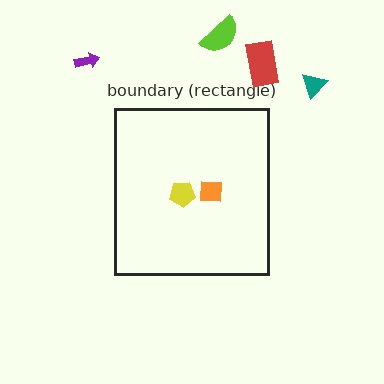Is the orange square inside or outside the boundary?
Inside.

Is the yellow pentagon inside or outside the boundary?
Inside.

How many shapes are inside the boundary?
2 inside, 4 outside.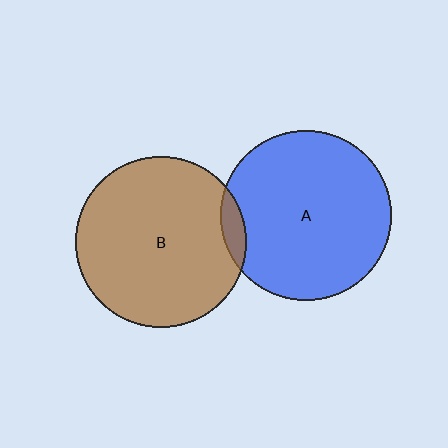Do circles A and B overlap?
Yes.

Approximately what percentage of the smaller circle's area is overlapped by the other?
Approximately 5%.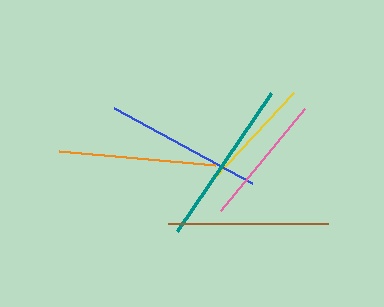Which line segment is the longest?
The teal line is the longest at approximately 167 pixels.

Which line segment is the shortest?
The yellow line is the shortest at approximately 118 pixels.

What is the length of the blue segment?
The blue segment is approximately 157 pixels long.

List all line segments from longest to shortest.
From longest to shortest: teal, brown, orange, blue, pink, yellow.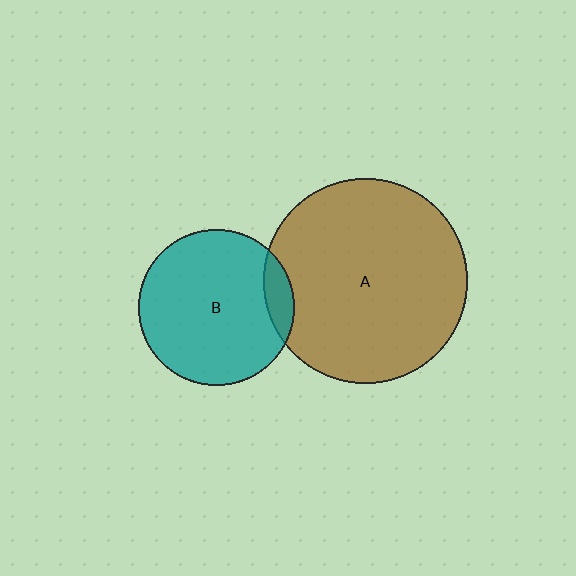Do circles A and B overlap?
Yes.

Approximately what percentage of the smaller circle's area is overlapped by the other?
Approximately 10%.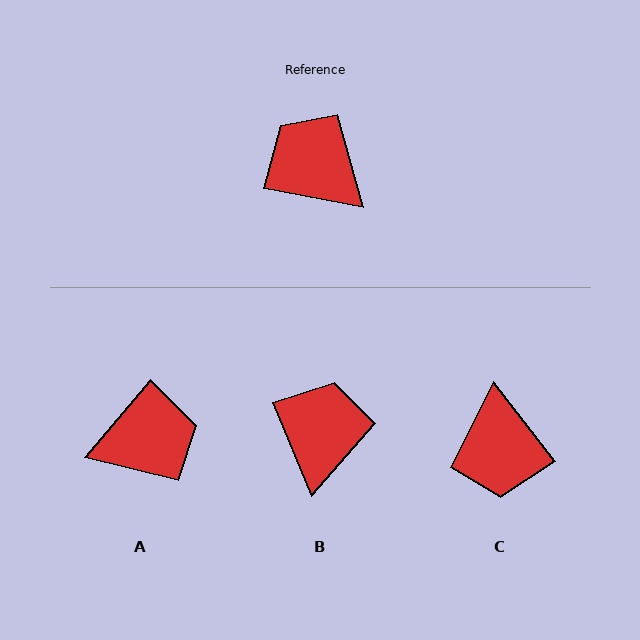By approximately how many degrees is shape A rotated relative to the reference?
Approximately 120 degrees clockwise.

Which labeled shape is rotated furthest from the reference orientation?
C, about 138 degrees away.